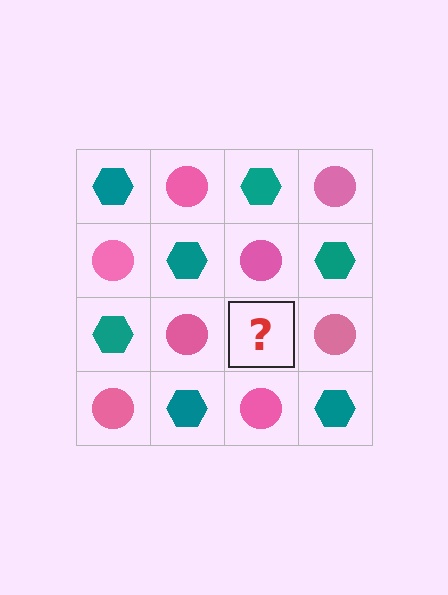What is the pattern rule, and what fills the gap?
The rule is that it alternates teal hexagon and pink circle in a checkerboard pattern. The gap should be filled with a teal hexagon.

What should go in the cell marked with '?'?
The missing cell should contain a teal hexagon.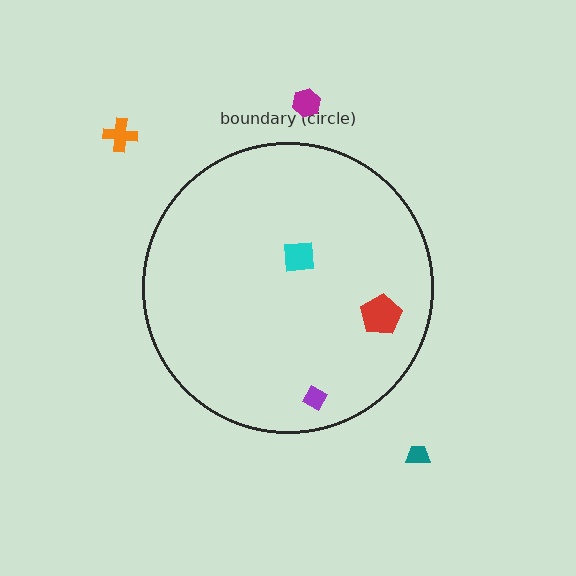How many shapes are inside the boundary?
3 inside, 3 outside.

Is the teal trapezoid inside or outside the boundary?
Outside.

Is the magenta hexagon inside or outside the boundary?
Outside.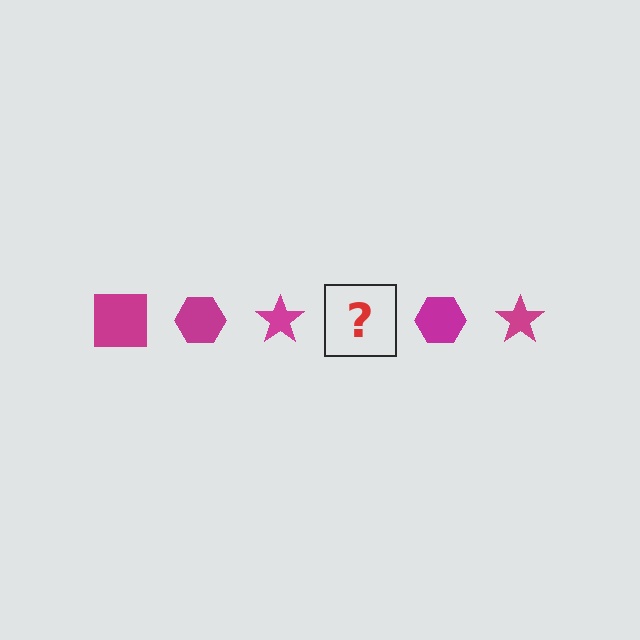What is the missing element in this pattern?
The missing element is a magenta square.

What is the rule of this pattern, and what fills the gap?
The rule is that the pattern cycles through square, hexagon, star shapes in magenta. The gap should be filled with a magenta square.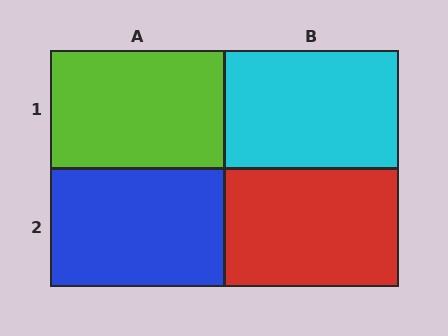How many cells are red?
1 cell is red.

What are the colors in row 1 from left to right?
Lime, cyan.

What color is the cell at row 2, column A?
Blue.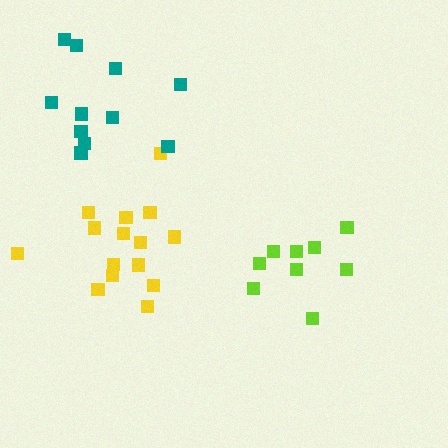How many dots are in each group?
Group 1: 15 dots, Group 2: 11 dots, Group 3: 9 dots (35 total).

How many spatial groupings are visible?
There are 3 spatial groupings.